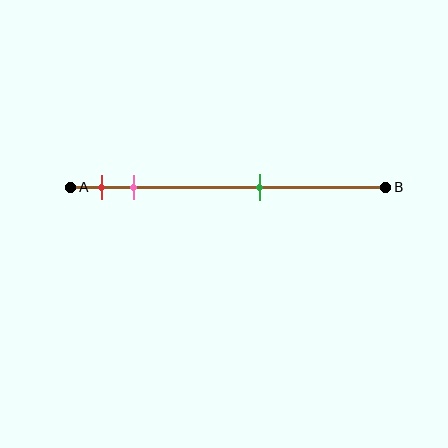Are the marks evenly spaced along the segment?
No, the marks are not evenly spaced.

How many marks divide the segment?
There are 3 marks dividing the segment.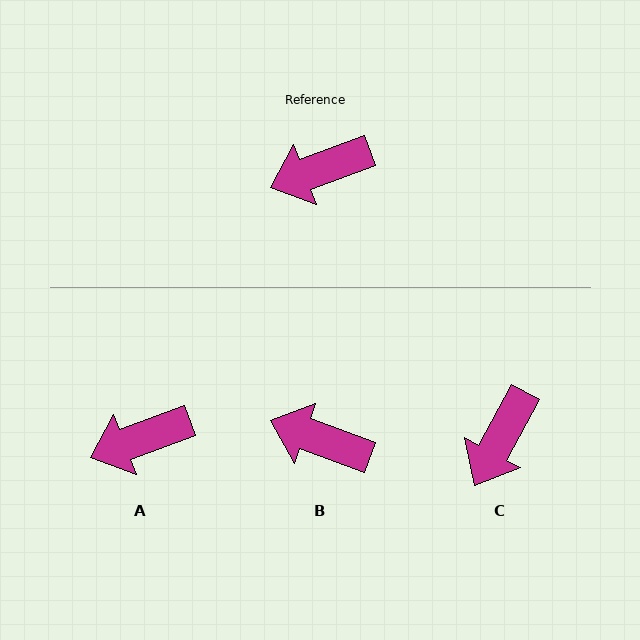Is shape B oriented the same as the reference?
No, it is off by about 41 degrees.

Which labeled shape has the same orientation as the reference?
A.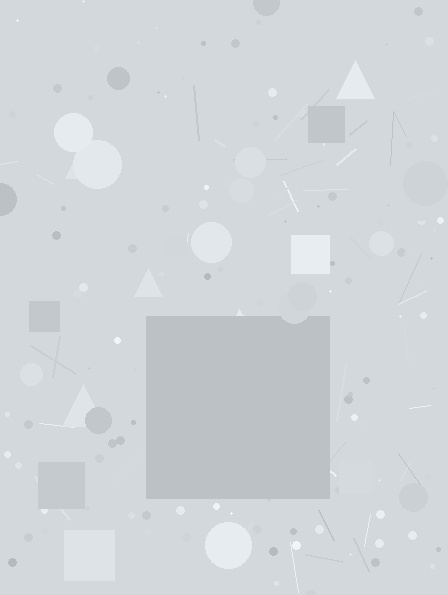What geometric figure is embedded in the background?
A square is embedded in the background.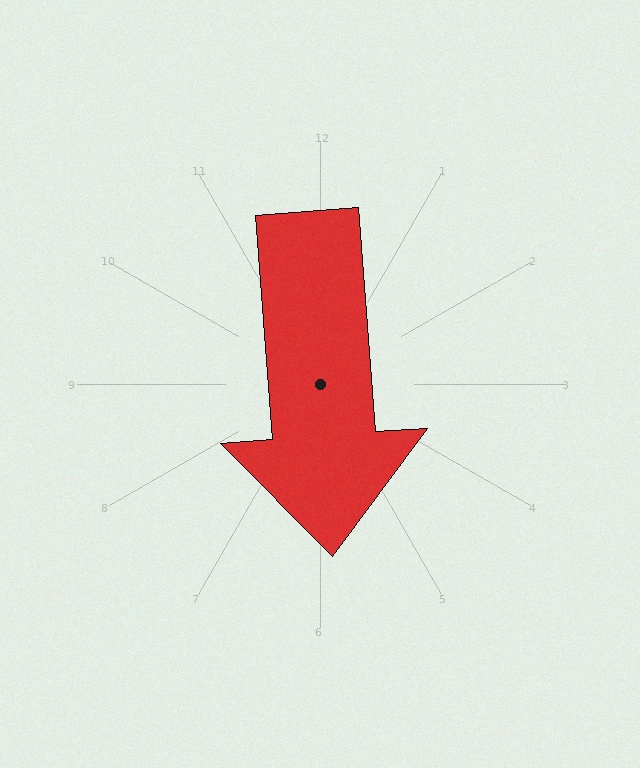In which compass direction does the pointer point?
South.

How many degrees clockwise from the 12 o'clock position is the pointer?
Approximately 176 degrees.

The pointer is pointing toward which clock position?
Roughly 6 o'clock.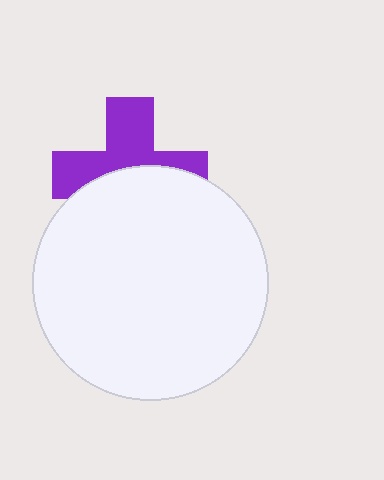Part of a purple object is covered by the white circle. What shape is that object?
It is a cross.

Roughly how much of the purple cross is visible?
About half of it is visible (roughly 51%).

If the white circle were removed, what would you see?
You would see the complete purple cross.